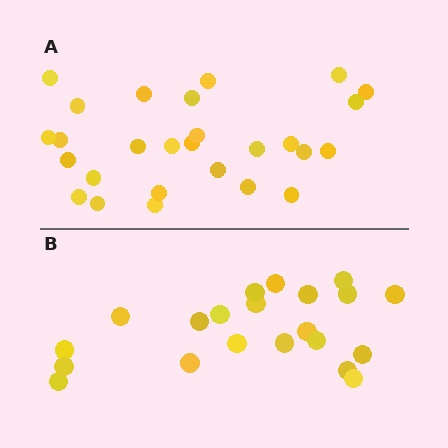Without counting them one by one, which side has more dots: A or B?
Region A (the top region) has more dots.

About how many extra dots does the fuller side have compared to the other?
Region A has about 6 more dots than region B.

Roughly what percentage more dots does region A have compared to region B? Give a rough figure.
About 30% more.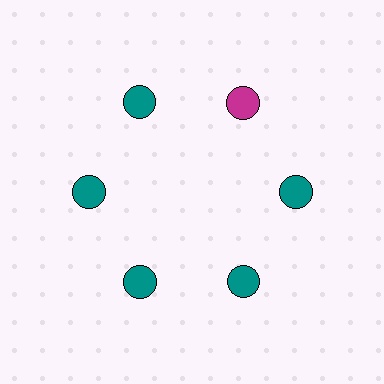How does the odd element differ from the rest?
It has a different color: magenta instead of teal.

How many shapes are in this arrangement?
There are 6 shapes arranged in a ring pattern.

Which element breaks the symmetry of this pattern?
The magenta circle at roughly the 1 o'clock position breaks the symmetry. All other shapes are teal circles.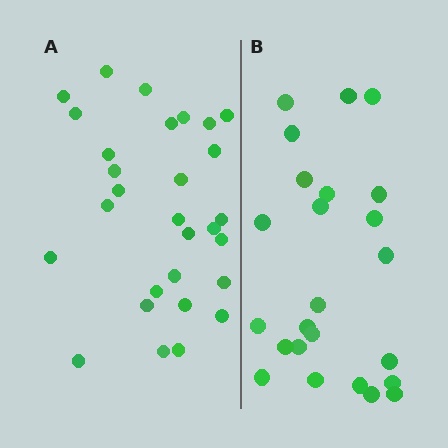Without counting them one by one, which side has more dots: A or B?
Region A (the left region) has more dots.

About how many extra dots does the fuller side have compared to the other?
Region A has about 5 more dots than region B.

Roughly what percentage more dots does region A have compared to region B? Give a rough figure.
About 20% more.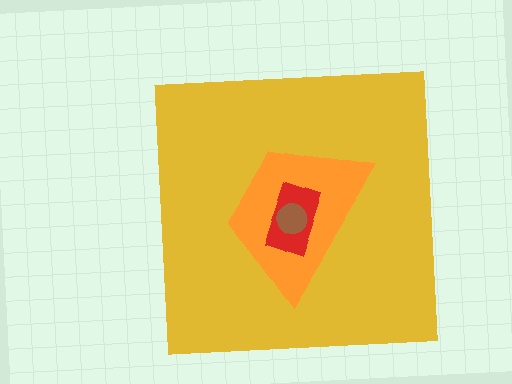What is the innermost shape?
The brown circle.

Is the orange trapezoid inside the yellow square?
Yes.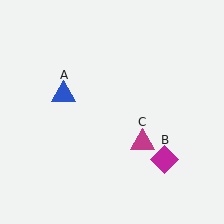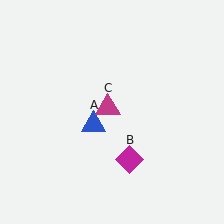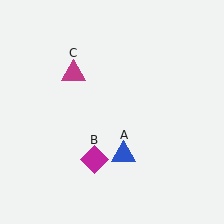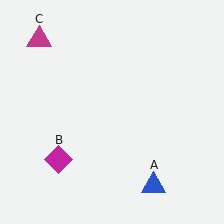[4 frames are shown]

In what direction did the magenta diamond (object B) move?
The magenta diamond (object B) moved left.